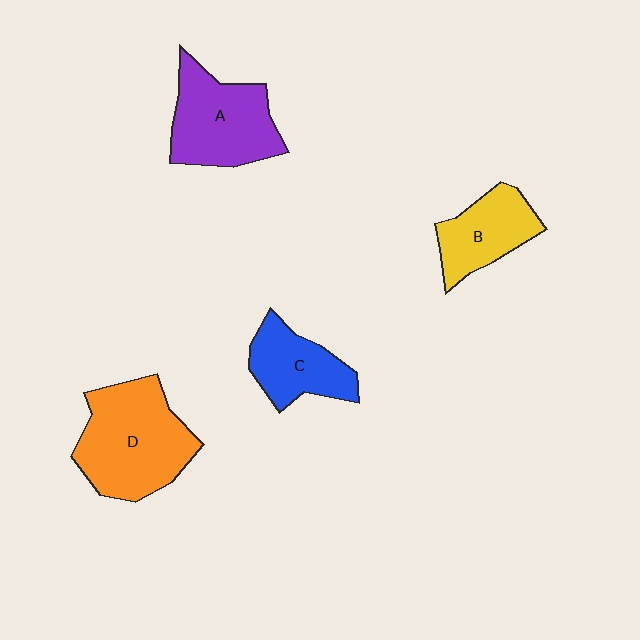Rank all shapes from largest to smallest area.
From largest to smallest: D (orange), A (purple), B (yellow), C (blue).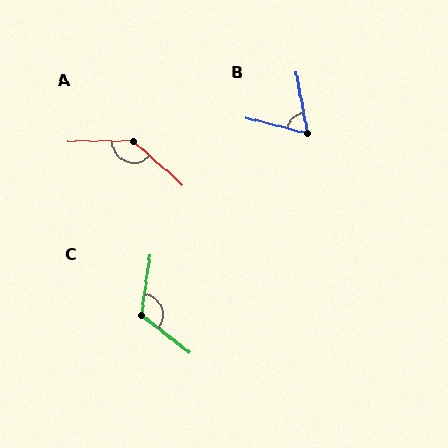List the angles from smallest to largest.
B (66°), C (119°), A (137°).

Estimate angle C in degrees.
Approximately 119 degrees.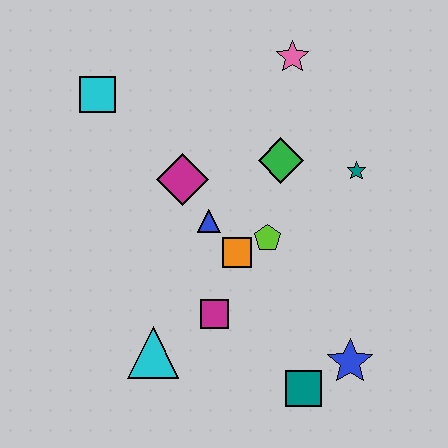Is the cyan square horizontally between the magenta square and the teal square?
No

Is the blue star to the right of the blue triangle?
Yes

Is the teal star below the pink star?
Yes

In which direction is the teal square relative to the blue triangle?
The teal square is below the blue triangle.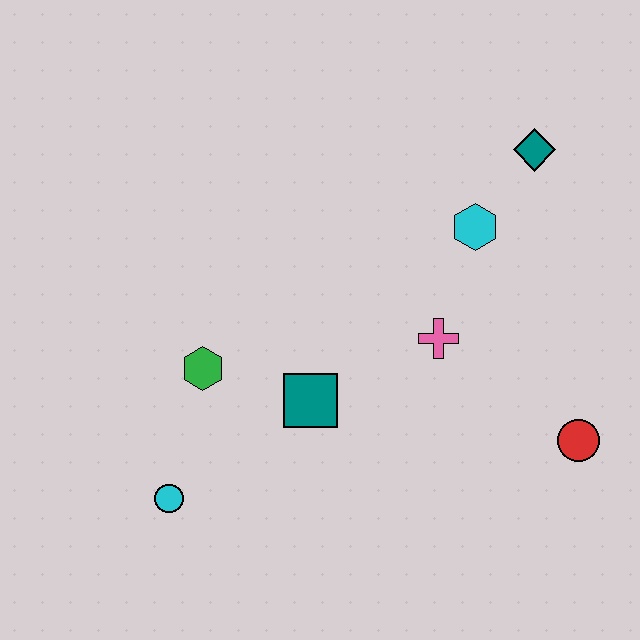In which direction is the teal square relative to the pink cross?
The teal square is to the left of the pink cross.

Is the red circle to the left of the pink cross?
No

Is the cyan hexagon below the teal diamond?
Yes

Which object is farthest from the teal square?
The teal diamond is farthest from the teal square.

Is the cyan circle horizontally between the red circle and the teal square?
No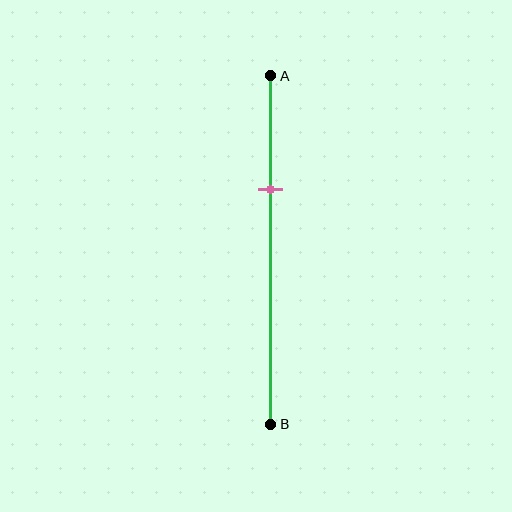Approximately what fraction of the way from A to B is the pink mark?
The pink mark is approximately 35% of the way from A to B.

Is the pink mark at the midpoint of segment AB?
No, the mark is at about 35% from A, not at the 50% midpoint.